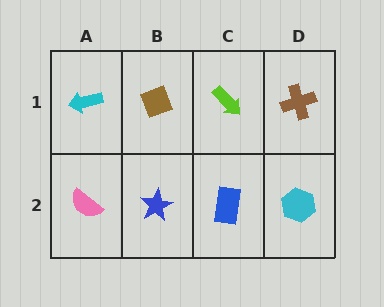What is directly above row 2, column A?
A cyan arrow.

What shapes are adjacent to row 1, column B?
A blue star (row 2, column B), a cyan arrow (row 1, column A), a lime arrow (row 1, column C).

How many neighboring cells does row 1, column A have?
2.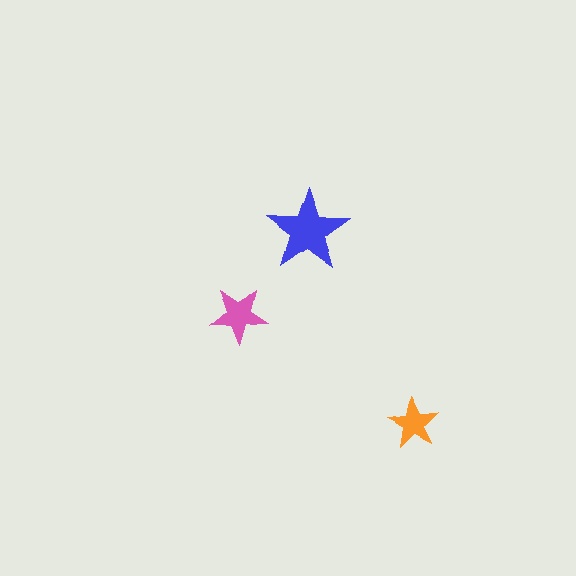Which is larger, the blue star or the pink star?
The blue one.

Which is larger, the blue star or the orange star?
The blue one.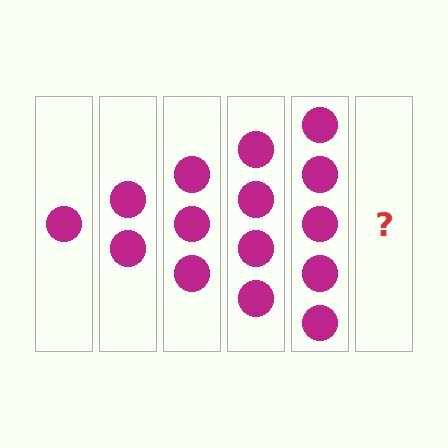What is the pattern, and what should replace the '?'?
The pattern is that each step adds one more circle. The '?' should be 6 circles.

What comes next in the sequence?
The next element should be 6 circles.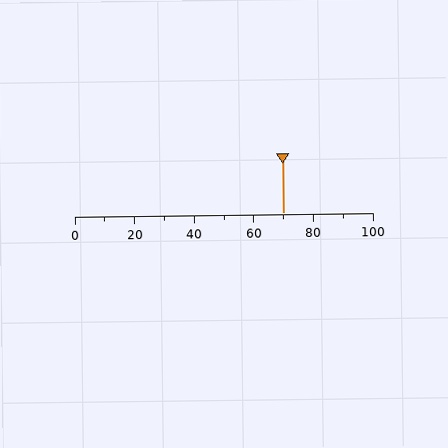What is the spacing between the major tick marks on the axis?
The major ticks are spaced 20 apart.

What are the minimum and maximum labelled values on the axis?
The axis runs from 0 to 100.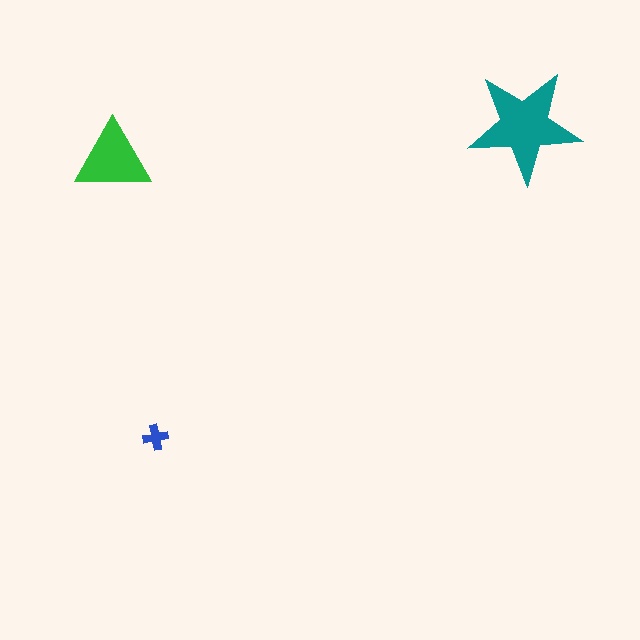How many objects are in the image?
There are 3 objects in the image.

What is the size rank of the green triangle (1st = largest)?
2nd.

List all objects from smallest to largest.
The blue cross, the green triangle, the teal star.